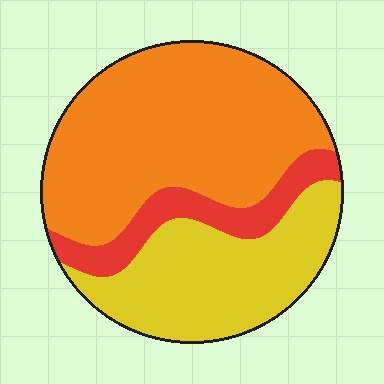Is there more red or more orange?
Orange.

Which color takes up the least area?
Red, at roughly 15%.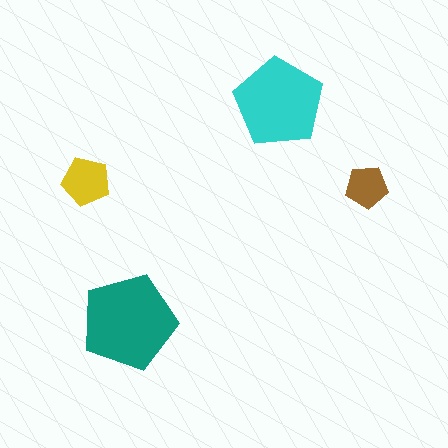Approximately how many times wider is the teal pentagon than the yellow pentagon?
About 2 times wider.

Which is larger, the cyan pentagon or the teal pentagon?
The teal one.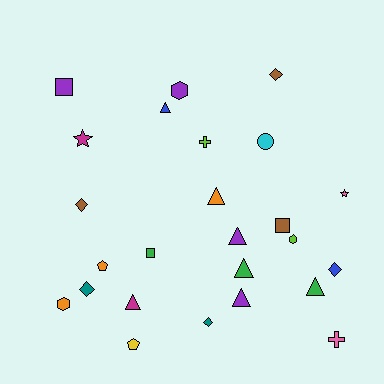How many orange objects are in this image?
There are 3 orange objects.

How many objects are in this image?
There are 25 objects.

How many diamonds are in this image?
There are 5 diamonds.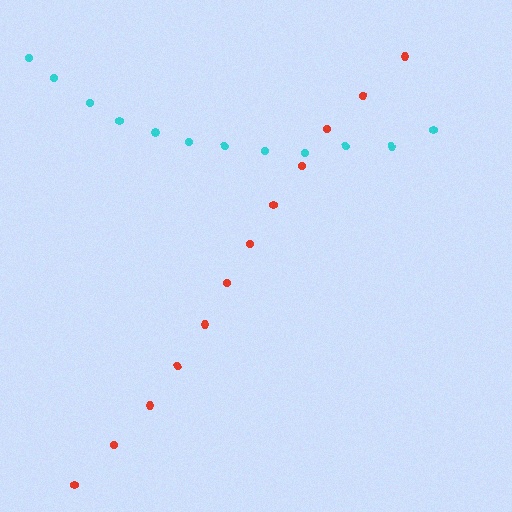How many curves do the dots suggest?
There are 2 distinct paths.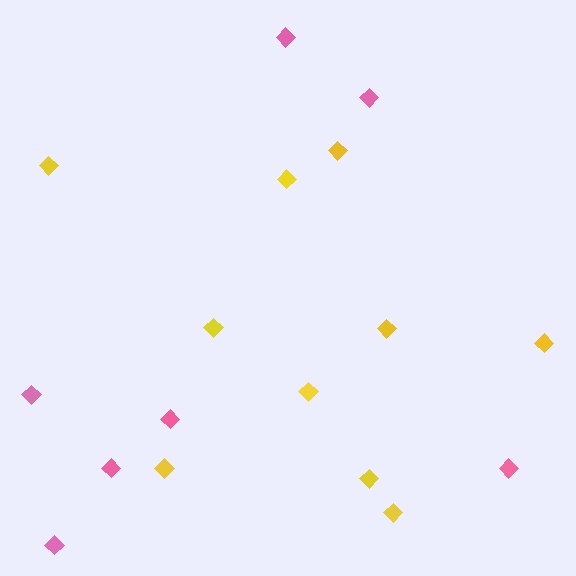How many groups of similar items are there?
There are 2 groups: one group of pink diamonds (7) and one group of yellow diamonds (10).